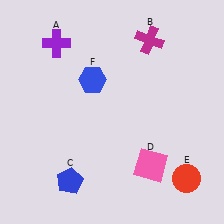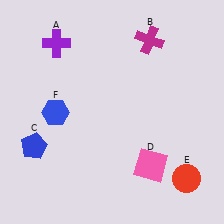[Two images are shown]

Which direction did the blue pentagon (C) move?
The blue pentagon (C) moved left.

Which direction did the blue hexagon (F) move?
The blue hexagon (F) moved left.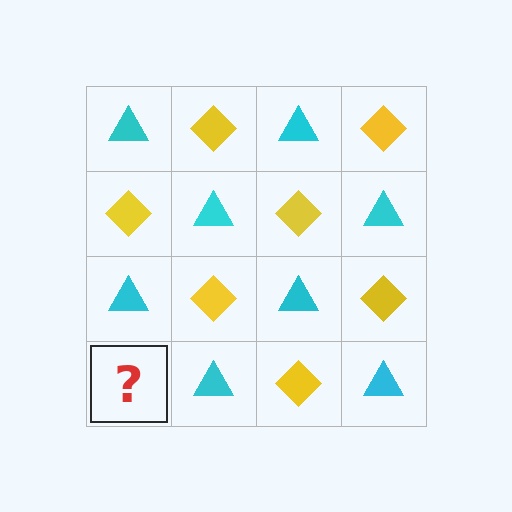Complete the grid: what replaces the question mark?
The question mark should be replaced with a yellow diamond.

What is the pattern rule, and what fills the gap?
The rule is that it alternates cyan triangle and yellow diamond in a checkerboard pattern. The gap should be filled with a yellow diamond.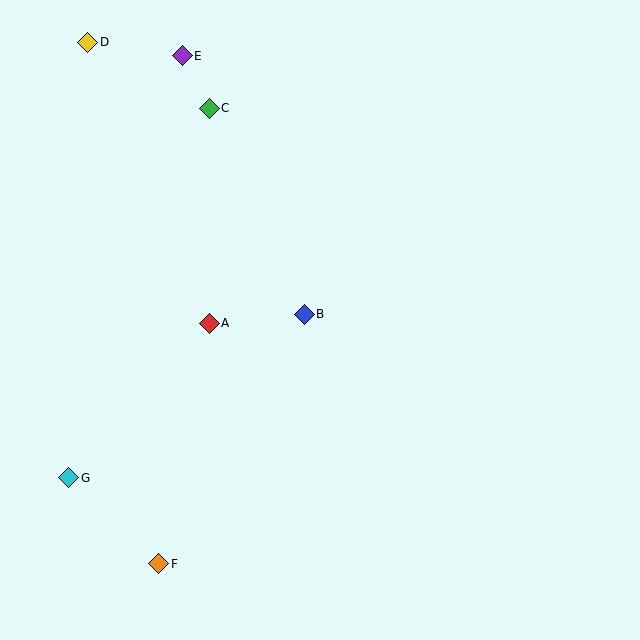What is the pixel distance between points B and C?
The distance between B and C is 227 pixels.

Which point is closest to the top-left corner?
Point D is closest to the top-left corner.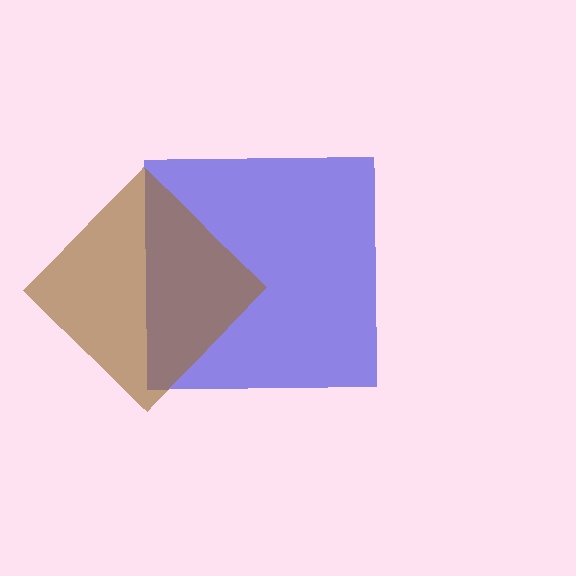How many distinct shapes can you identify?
There are 2 distinct shapes: a blue square, a brown diamond.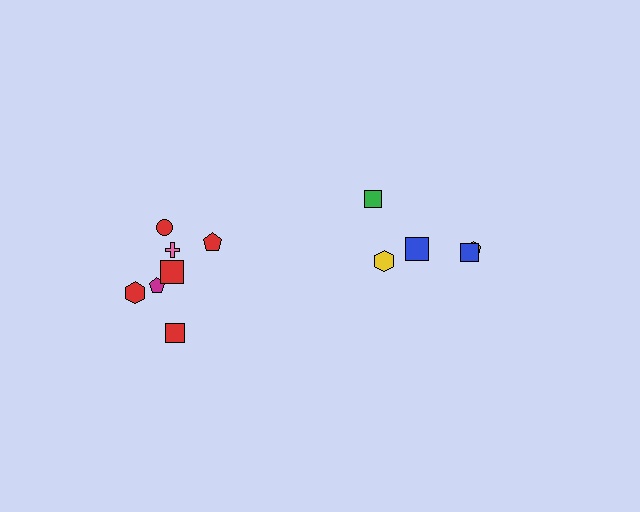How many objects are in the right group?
There are 5 objects.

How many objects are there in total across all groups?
There are 12 objects.